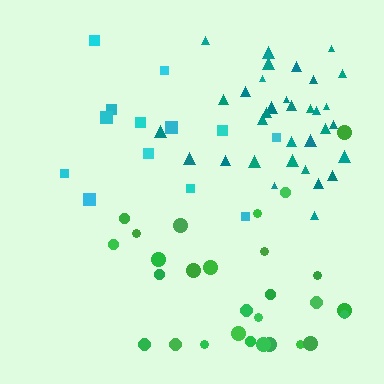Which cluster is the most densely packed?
Teal.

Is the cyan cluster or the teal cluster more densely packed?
Teal.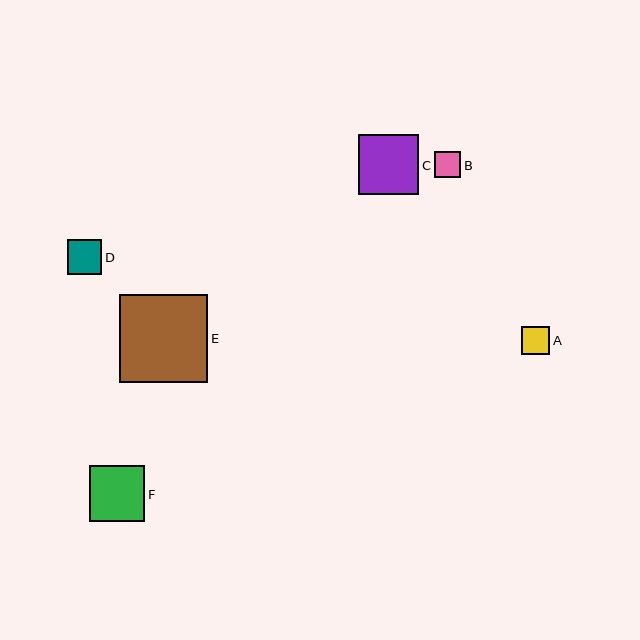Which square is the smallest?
Square B is the smallest with a size of approximately 26 pixels.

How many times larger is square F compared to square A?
Square F is approximately 2.0 times the size of square A.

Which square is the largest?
Square E is the largest with a size of approximately 88 pixels.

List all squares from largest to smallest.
From largest to smallest: E, C, F, D, A, B.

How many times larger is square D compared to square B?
Square D is approximately 1.3 times the size of square B.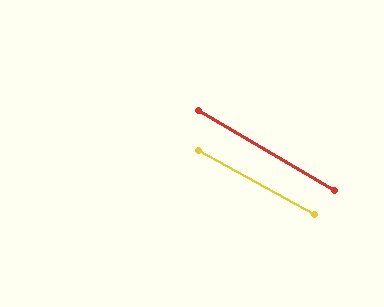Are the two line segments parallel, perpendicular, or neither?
Parallel — their directions differ by only 1.5°.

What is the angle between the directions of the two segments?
Approximately 1 degree.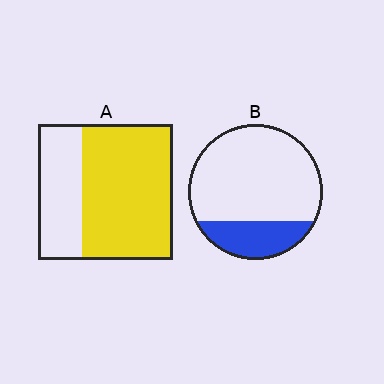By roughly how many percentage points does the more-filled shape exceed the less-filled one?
By roughly 45 percentage points (A over B).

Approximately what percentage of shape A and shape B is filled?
A is approximately 65% and B is approximately 25%.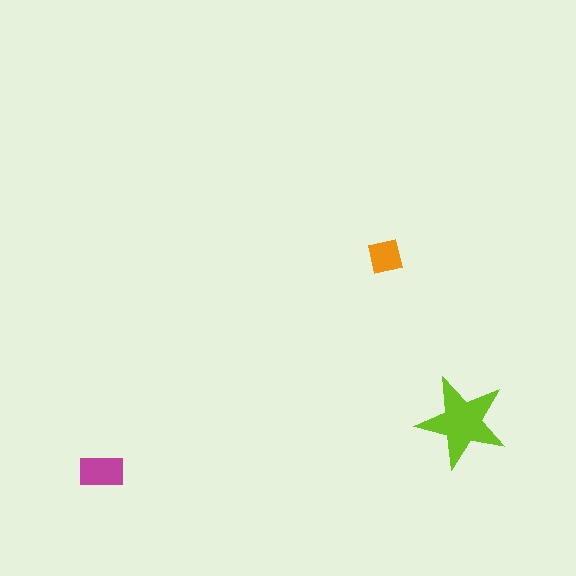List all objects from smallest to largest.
The orange square, the magenta rectangle, the lime star.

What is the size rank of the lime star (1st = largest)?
1st.